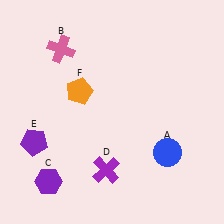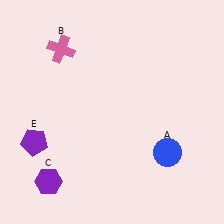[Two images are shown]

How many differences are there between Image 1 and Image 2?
There are 2 differences between the two images.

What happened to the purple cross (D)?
The purple cross (D) was removed in Image 2. It was in the bottom-left area of Image 1.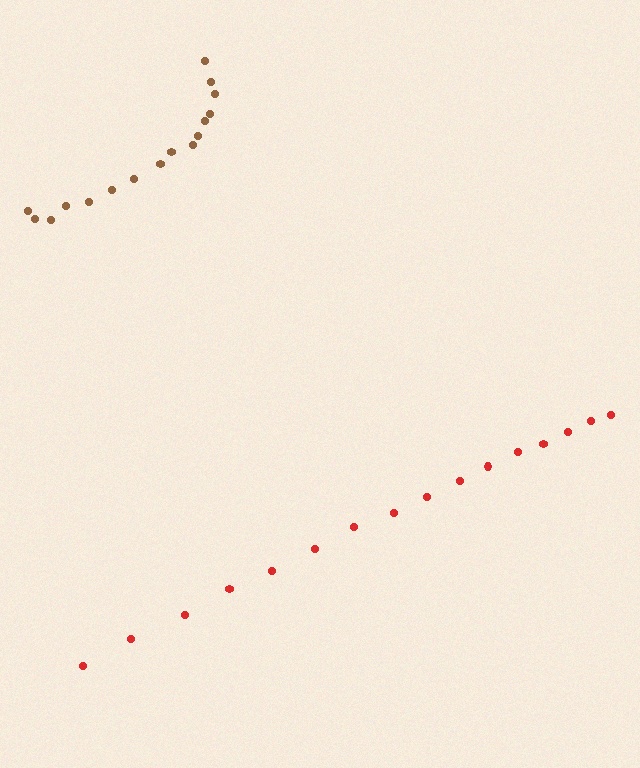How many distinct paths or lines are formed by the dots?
There are 2 distinct paths.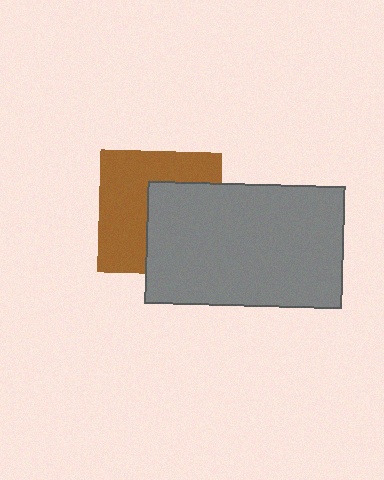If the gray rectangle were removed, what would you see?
You would see the complete brown square.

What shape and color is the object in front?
The object in front is a gray rectangle.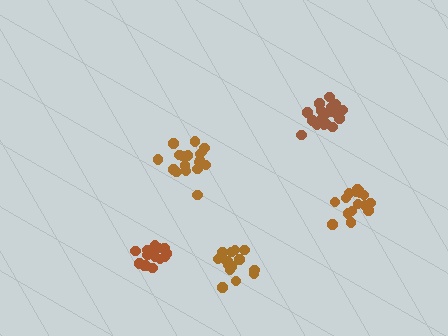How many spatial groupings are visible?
There are 5 spatial groupings.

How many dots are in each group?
Group 1: 18 dots, Group 2: 19 dots, Group 3: 16 dots, Group 4: 15 dots, Group 5: 15 dots (83 total).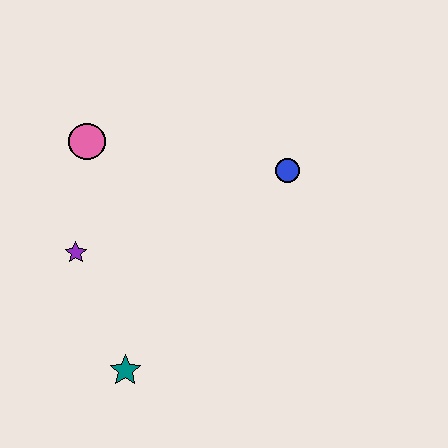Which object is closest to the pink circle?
The purple star is closest to the pink circle.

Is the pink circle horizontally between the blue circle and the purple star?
Yes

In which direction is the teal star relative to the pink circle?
The teal star is below the pink circle.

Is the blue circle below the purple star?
No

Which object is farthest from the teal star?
The blue circle is farthest from the teal star.